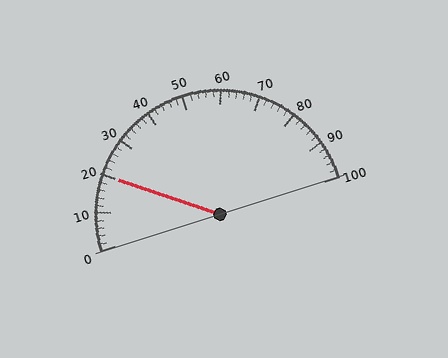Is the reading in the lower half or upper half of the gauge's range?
The reading is in the lower half of the range (0 to 100).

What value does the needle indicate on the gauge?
The needle indicates approximately 20.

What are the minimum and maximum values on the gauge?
The gauge ranges from 0 to 100.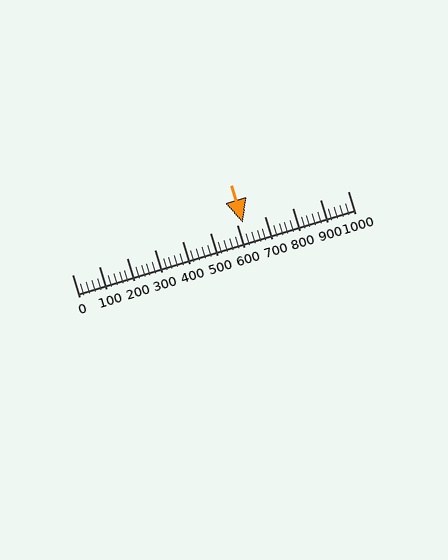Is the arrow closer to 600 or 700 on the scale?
The arrow is closer to 600.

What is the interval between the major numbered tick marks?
The major tick marks are spaced 100 units apart.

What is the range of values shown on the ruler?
The ruler shows values from 0 to 1000.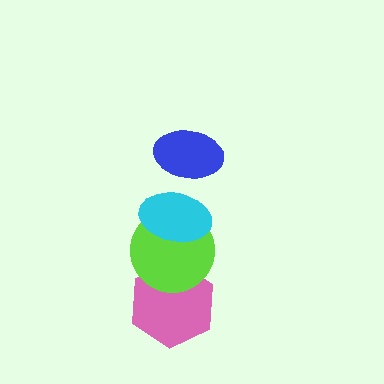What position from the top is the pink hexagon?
The pink hexagon is 4th from the top.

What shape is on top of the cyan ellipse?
The blue ellipse is on top of the cyan ellipse.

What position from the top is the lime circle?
The lime circle is 3rd from the top.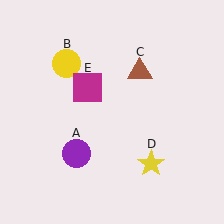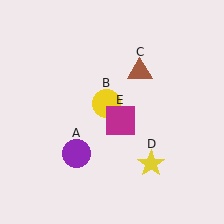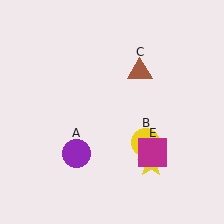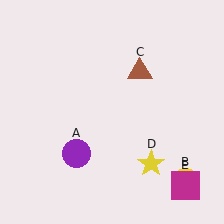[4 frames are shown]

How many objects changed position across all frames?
2 objects changed position: yellow circle (object B), magenta square (object E).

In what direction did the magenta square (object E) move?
The magenta square (object E) moved down and to the right.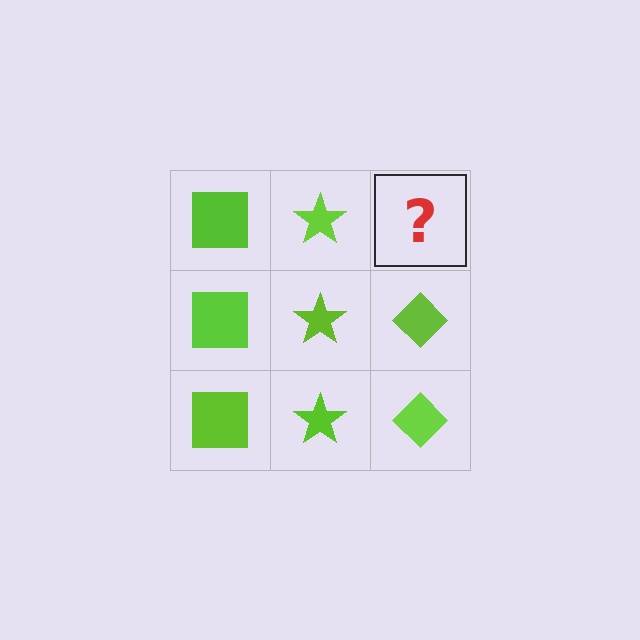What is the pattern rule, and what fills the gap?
The rule is that each column has a consistent shape. The gap should be filled with a lime diamond.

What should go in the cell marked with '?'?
The missing cell should contain a lime diamond.